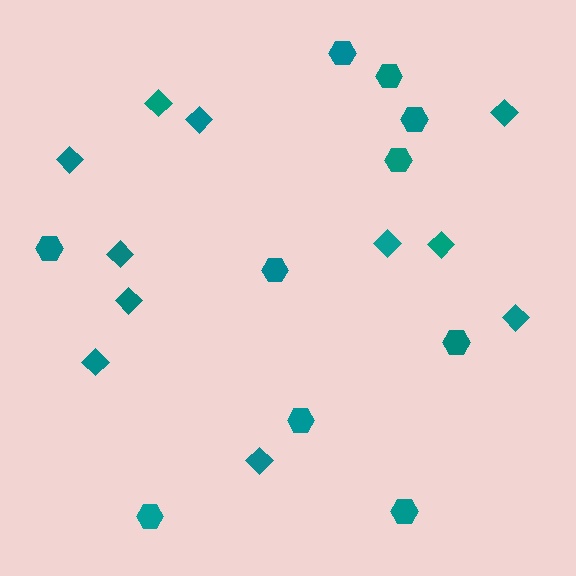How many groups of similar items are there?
There are 2 groups: one group of diamonds (11) and one group of hexagons (10).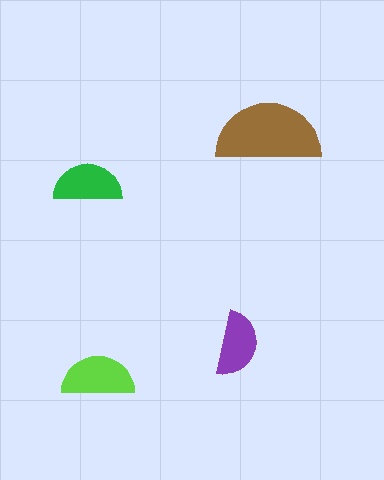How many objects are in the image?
There are 4 objects in the image.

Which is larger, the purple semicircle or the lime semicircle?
The lime one.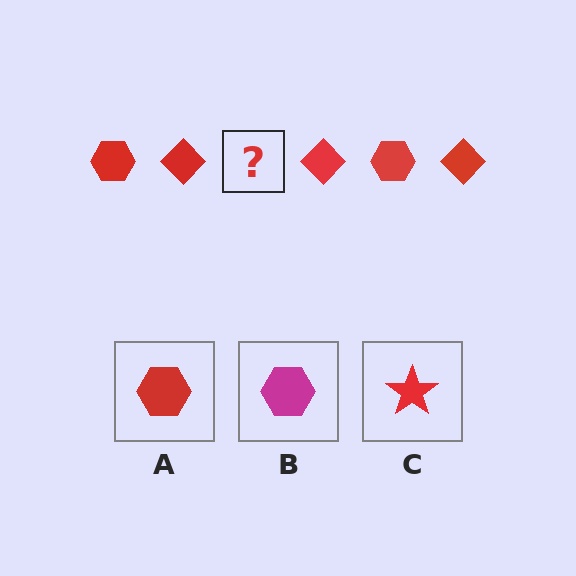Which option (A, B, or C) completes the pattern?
A.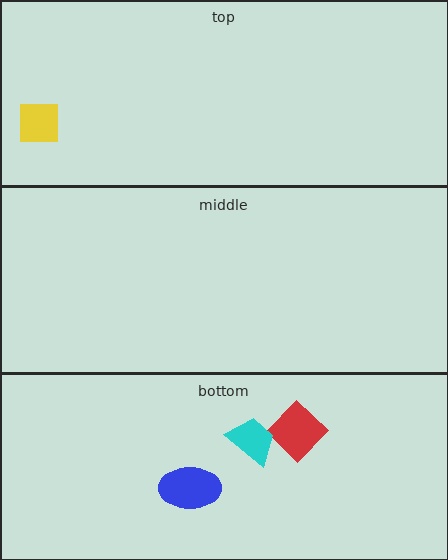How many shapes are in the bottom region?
3.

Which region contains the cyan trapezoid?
The bottom region.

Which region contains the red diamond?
The bottom region.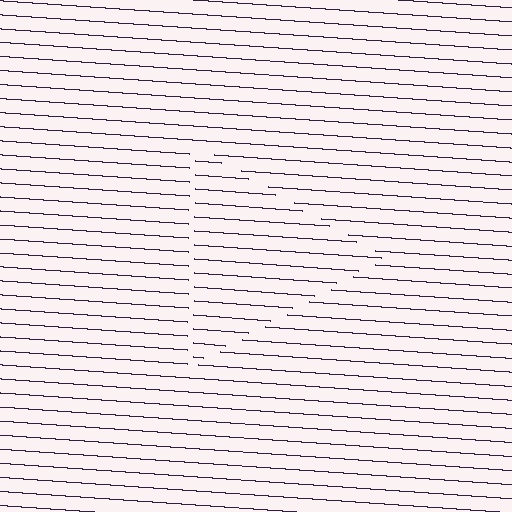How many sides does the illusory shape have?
3 sides — the line-ends trace a triangle.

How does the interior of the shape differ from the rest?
The interior of the shape contains the same grating, shifted by half a period — the contour is defined by the phase discontinuity where line-ends from the inner and outer gratings abut.